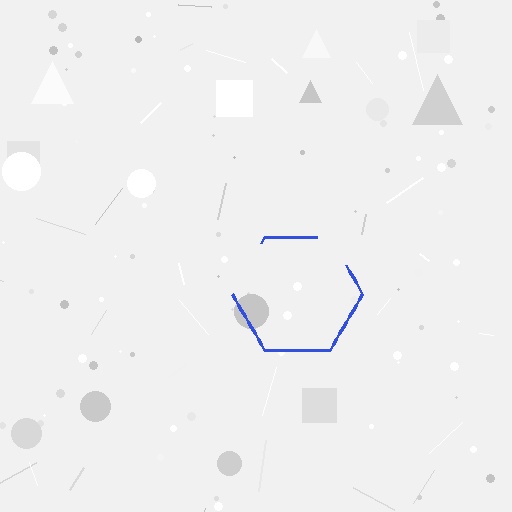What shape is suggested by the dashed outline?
The dashed outline suggests a hexagon.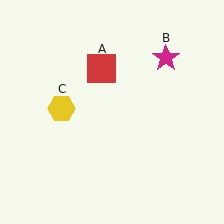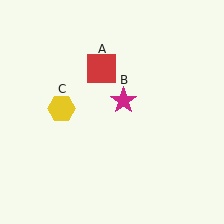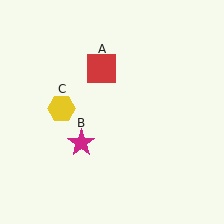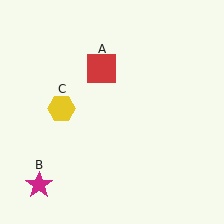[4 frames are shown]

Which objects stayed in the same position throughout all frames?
Red square (object A) and yellow hexagon (object C) remained stationary.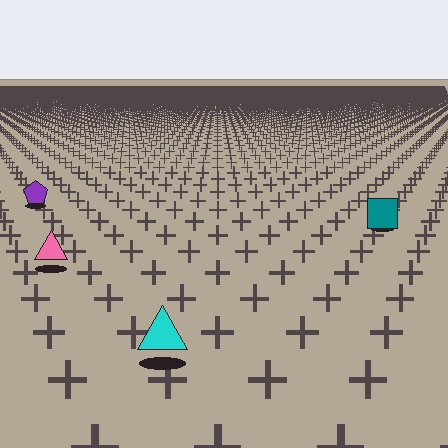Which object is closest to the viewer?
The cyan triangle is closest. The texture marks near it are larger and more spread out.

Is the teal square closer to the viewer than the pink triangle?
No. The pink triangle is closer — you can tell from the texture gradient: the ground texture is coarser near it.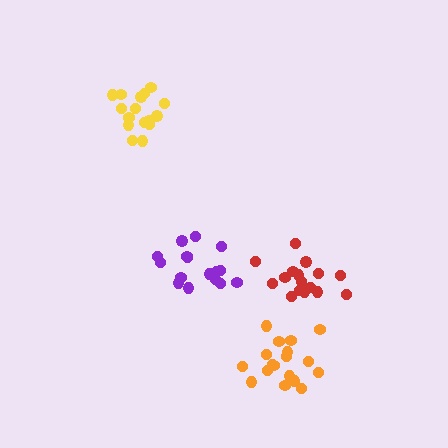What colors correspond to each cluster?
The clusters are colored: purple, red, orange, yellow.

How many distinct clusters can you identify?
There are 4 distinct clusters.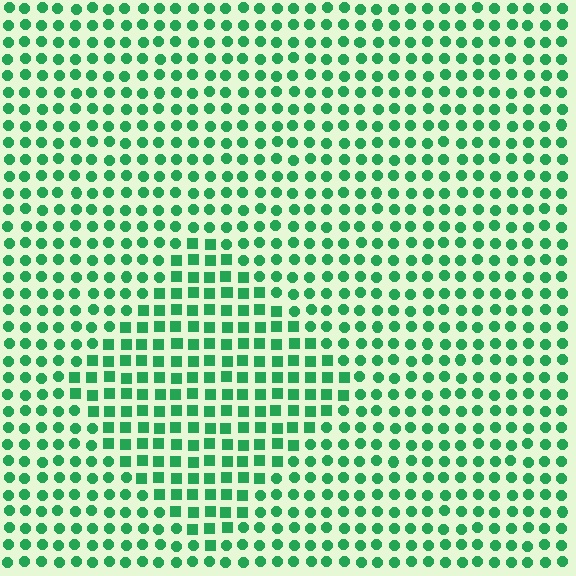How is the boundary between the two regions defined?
The boundary is defined by a change in element shape: squares inside vs. circles outside. All elements share the same color and spacing.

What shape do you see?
I see a diamond.